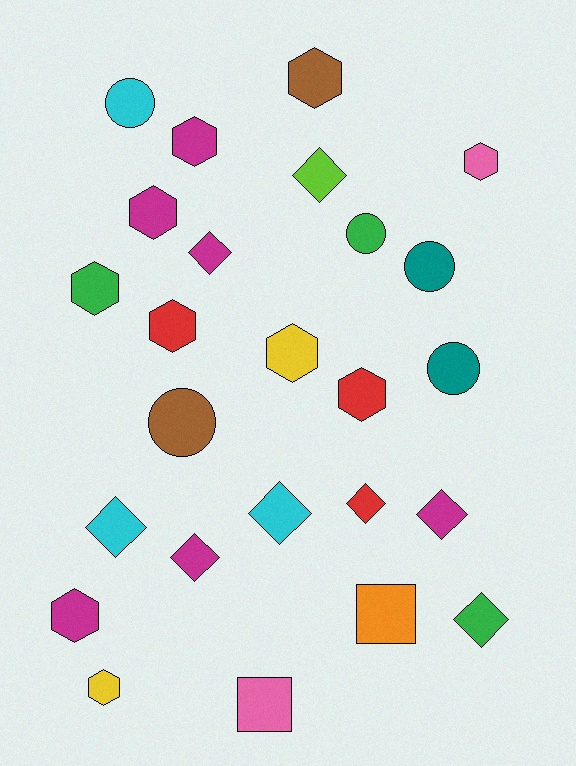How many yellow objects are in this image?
There are 2 yellow objects.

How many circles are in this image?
There are 5 circles.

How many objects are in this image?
There are 25 objects.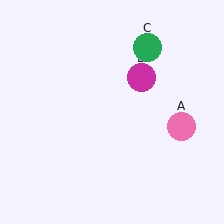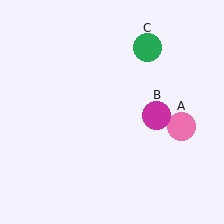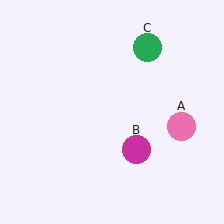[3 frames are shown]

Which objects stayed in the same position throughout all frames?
Pink circle (object A) and green circle (object C) remained stationary.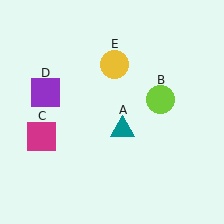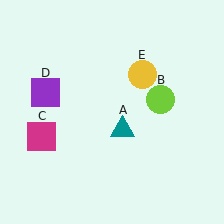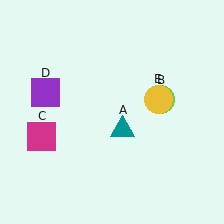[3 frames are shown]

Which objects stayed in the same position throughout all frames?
Teal triangle (object A) and lime circle (object B) and magenta square (object C) and purple square (object D) remained stationary.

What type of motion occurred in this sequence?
The yellow circle (object E) rotated clockwise around the center of the scene.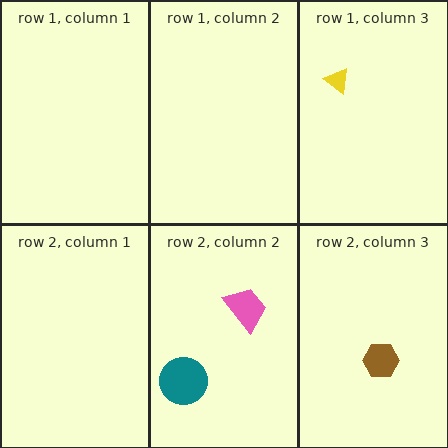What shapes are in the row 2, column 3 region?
The brown hexagon.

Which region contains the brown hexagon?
The row 2, column 3 region.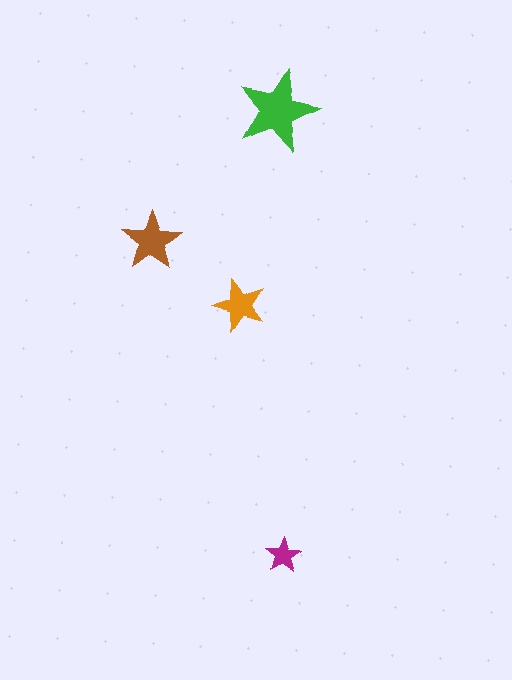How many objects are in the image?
There are 4 objects in the image.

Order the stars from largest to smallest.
the green one, the brown one, the orange one, the magenta one.